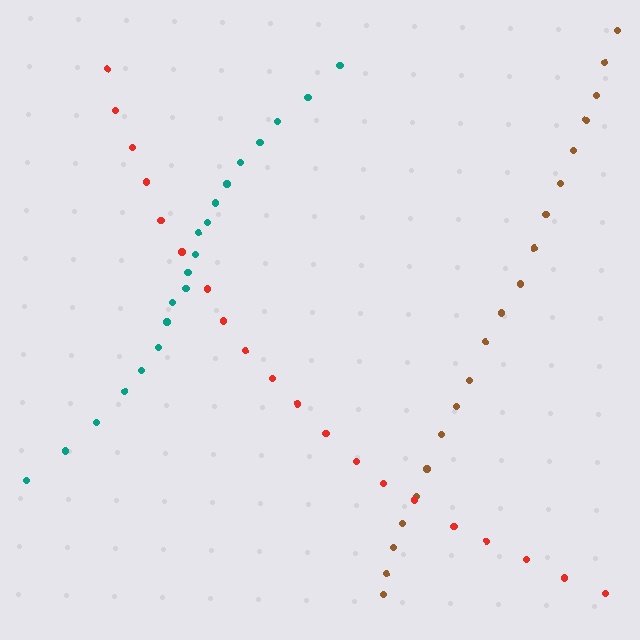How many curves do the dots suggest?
There are 3 distinct paths.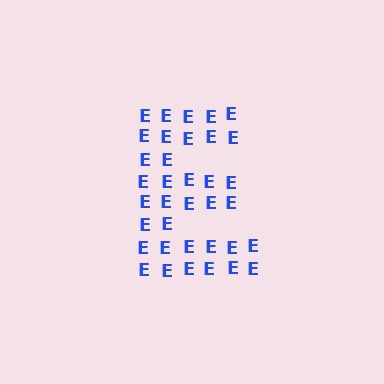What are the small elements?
The small elements are letter E's.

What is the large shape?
The large shape is the letter E.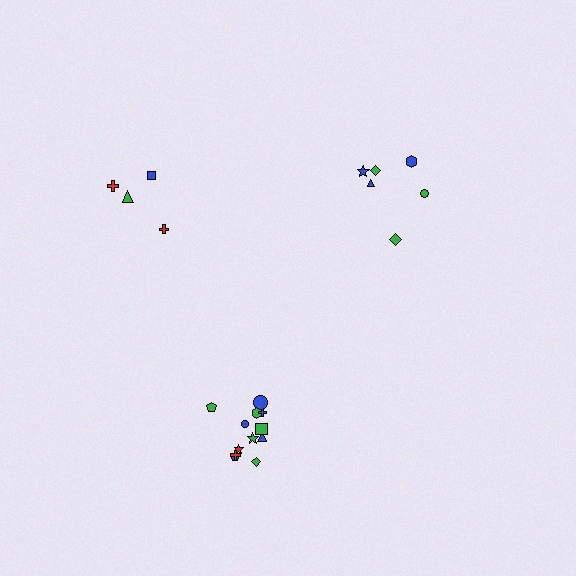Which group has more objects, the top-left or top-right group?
The top-right group.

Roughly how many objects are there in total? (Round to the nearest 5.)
Roughly 20 objects in total.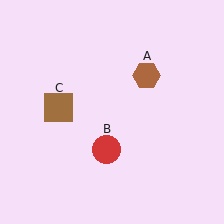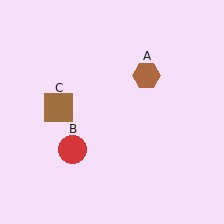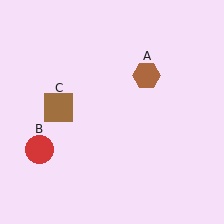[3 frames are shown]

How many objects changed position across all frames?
1 object changed position: red circle (object B).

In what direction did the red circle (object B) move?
The red circle (object B) moved left.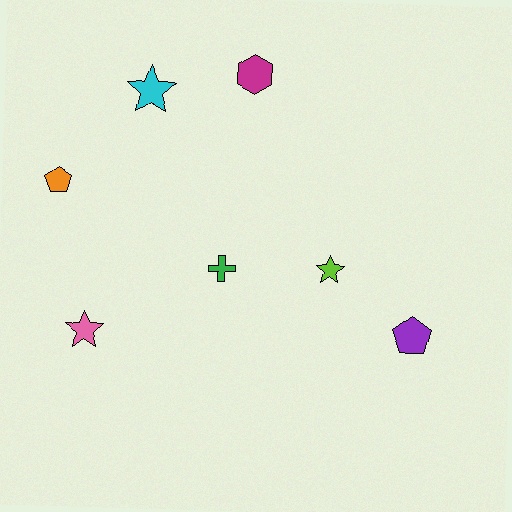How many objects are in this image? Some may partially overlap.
There are 7 objects.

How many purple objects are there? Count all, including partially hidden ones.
There is 1 purple object.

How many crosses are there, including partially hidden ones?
There is 1 cross.